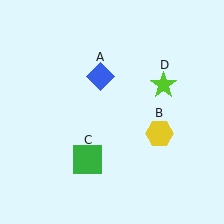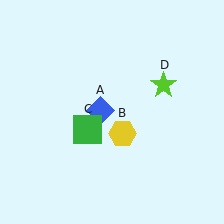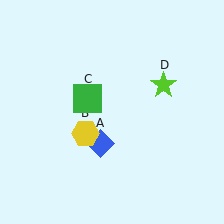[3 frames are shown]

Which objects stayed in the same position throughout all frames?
Lime star (object D) remained stationary.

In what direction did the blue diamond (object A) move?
The blue diamond (object A) moved down.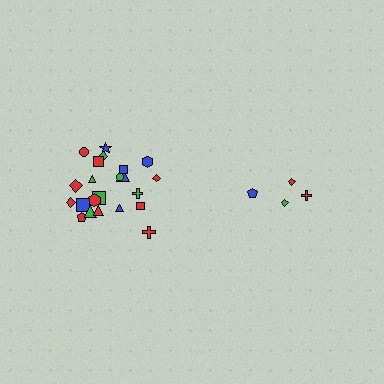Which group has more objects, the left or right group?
The left group.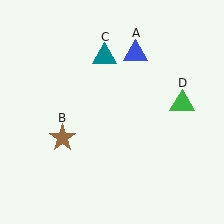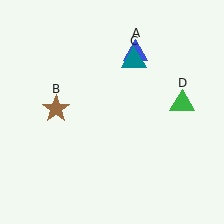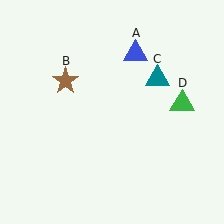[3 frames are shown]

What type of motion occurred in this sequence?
The brown star (object B), teal triangle (object C) rotated clockwise around the center of the scene.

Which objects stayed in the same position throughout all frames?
Blue triangle (object A) and green triangle (object D) remained stationary.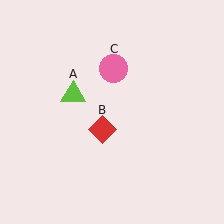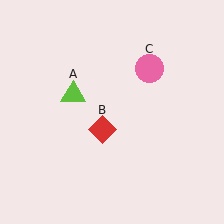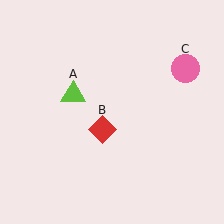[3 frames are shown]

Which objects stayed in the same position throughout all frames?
Lime triangle (object A) and red diamond (object B) remained stationary.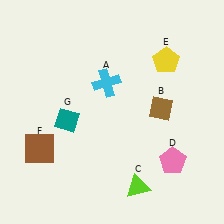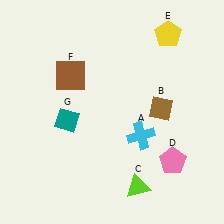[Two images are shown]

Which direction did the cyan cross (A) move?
The cyan cross (A) moved down.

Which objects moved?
The objects that moved are: the cyan cross (A), the yellow pentagon (E), the brown square (F).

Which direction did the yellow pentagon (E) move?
The yellow pentagon (E) moved up.